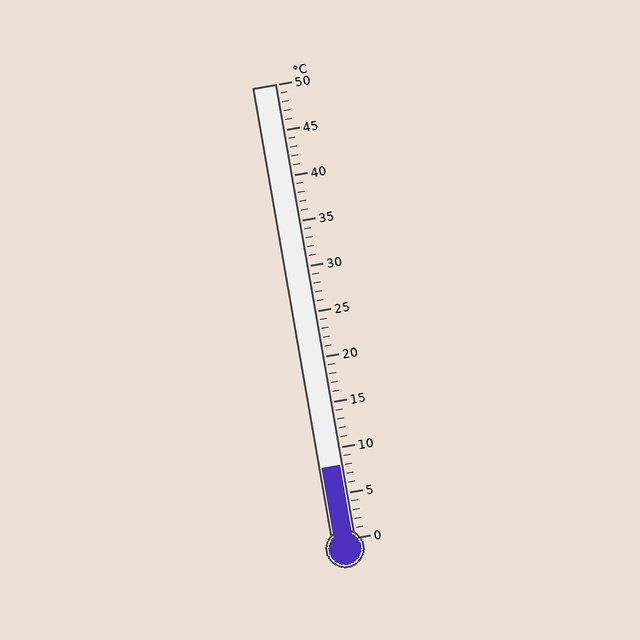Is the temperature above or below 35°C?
The temperature is below 35°C.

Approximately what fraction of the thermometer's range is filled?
The thermometer is filled to approximately 15% of its range.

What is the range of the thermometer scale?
The thermometer scale ranges from 0°C to 50°C.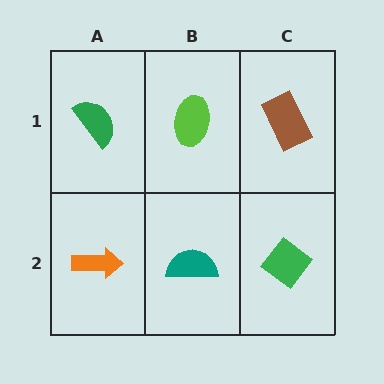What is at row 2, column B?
A teal semicircle.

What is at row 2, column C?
A green diamond.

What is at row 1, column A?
A green semicircle.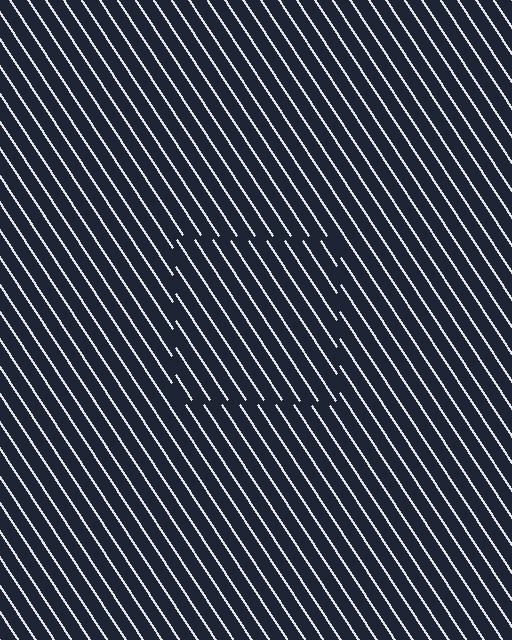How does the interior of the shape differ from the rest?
The interior of the shape contains the same grating, shifted by half a period — the contour is defined by the phase discontinuity where line-ends from the inner and outer gratings abut.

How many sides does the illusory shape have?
4 sides — the line-ends trace a square.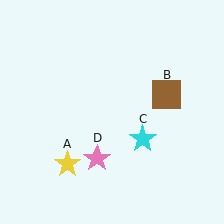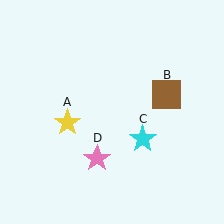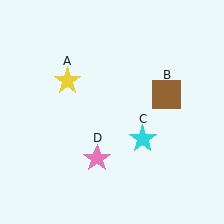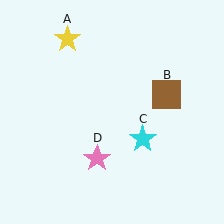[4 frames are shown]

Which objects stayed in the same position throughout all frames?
Brown square (object B) and cyan star (object C) and pink star (object D) remained stationary.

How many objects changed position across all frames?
1 object changed position: yellow star (object A).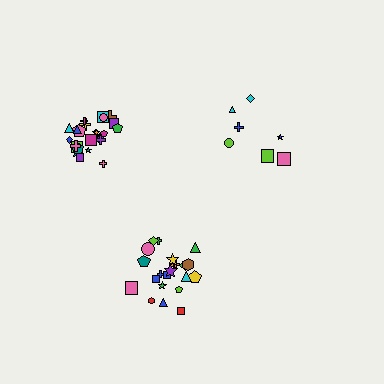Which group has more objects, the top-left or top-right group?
The top-left group.